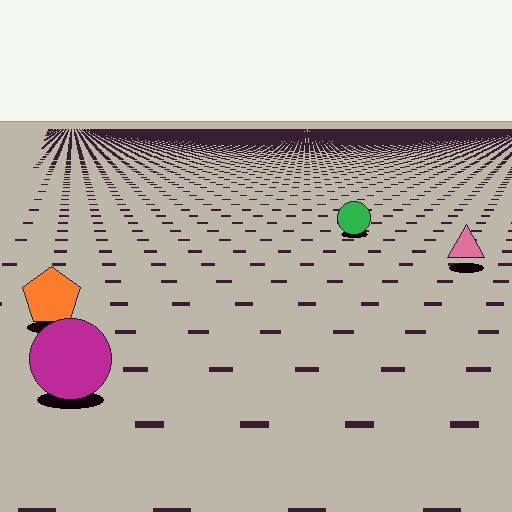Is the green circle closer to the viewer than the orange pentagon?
No. The orange pentagon is closer — you can tell from the texture gradient: the ground texture is coarser near it.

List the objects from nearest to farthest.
From nearest to farthest: the magenta circle, the orange pentagon, the pink triangle, the green circle.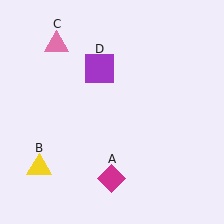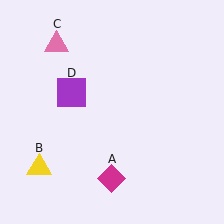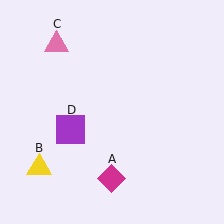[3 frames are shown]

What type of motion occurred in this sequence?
The purple square (object D) rotated counterclockwise around the center of the scene.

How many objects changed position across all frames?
1 object changed position: purple square (object D).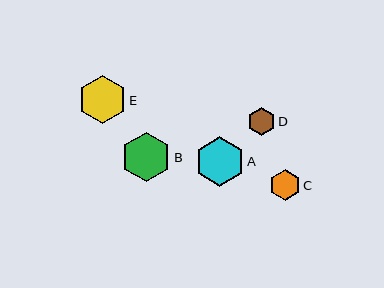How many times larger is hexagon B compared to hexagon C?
Hexagon B is approximately 1.6 times the size of hexagon C.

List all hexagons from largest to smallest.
From largest to smallest: A, B, E, C, D.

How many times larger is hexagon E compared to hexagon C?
Hexagon E is approximately 1.6 times the size of hexagon C.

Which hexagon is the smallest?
Hexagon D is the smallest with a size of approximately 28 pixels.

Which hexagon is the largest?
Hexagon A is the largest with a size of approximately 49 pixels.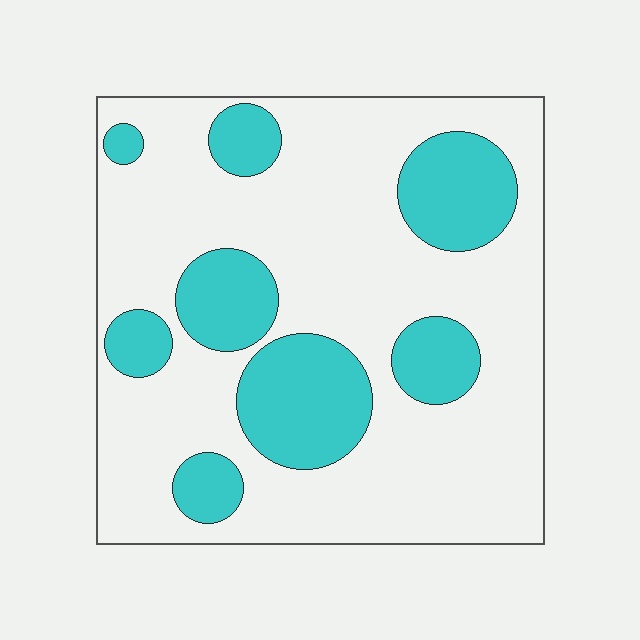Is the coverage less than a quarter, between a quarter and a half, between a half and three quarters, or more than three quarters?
Between a quarter and a half.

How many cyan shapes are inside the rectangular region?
8.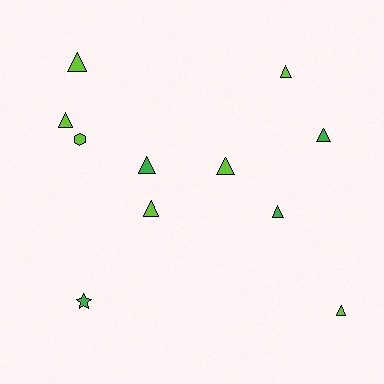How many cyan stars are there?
There are no cyan stars.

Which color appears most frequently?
Lime, with 7 objects.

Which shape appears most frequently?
Triangle, with 9 objects.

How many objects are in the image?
There are 11 objects.